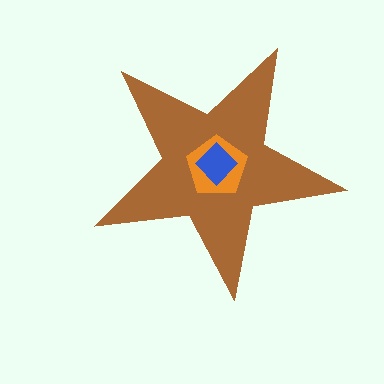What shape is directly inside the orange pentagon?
The blue diamond.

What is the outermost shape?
The brown star.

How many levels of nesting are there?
3.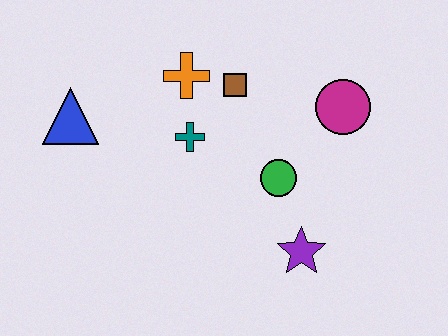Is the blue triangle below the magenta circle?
Yes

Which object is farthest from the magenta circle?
The blue triangle is farthest from the magenta circle.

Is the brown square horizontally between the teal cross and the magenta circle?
Yes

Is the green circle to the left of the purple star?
Yes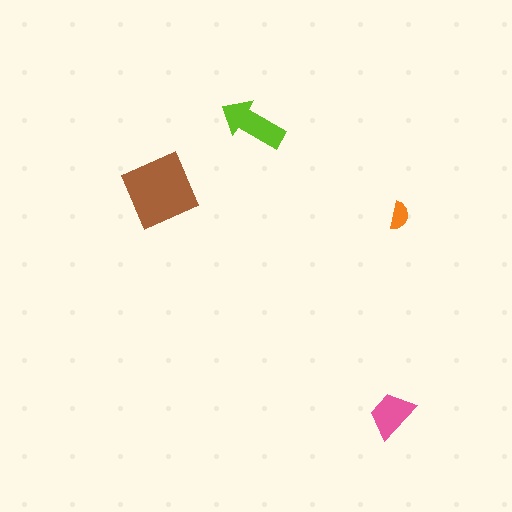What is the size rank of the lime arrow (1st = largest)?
2nd.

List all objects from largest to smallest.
The brown diamond, the lime arrow, the pink trapezoid, the orange semicircle.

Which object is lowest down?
The pink trapezoid is bottommost.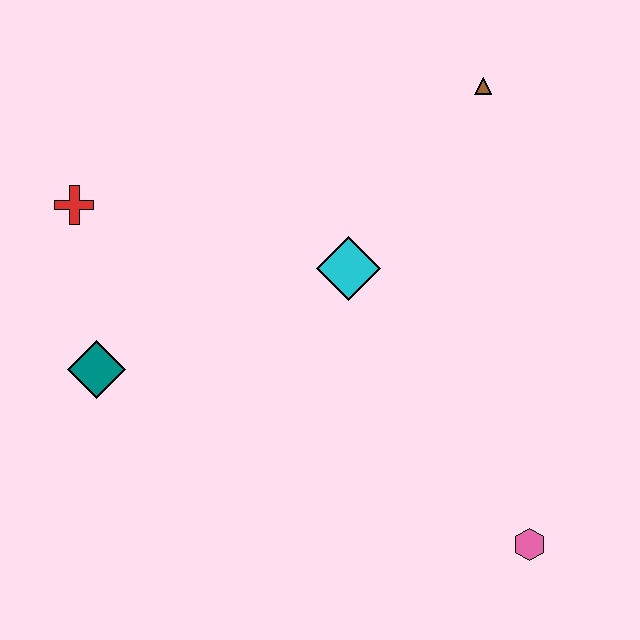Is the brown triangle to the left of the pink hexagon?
Yes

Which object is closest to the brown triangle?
The cyan diamond is closest to the brown triangle.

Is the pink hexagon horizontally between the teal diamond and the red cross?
No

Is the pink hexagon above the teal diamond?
No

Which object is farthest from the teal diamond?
The brown triangle is farthest from the teal diamond.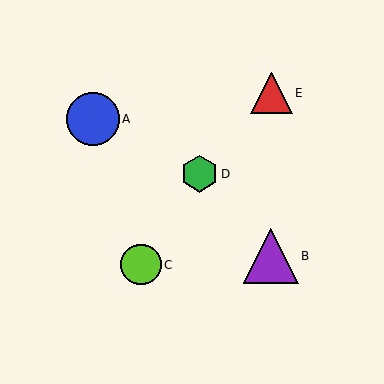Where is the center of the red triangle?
The center of the red triangle is at (271, 93).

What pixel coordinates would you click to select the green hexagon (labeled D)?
Click at (199, 174) to select the green hexagon D.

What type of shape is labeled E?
Shape E is a red triangle.